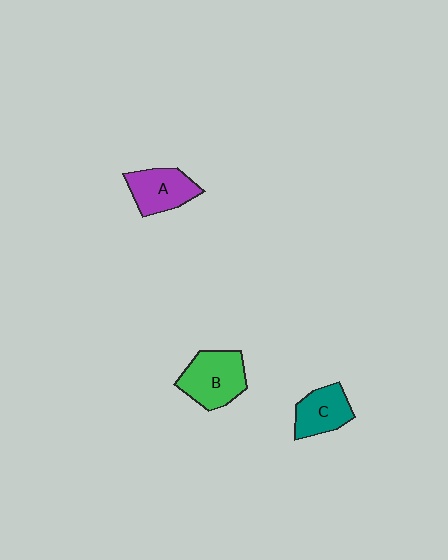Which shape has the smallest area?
Shape C (teal).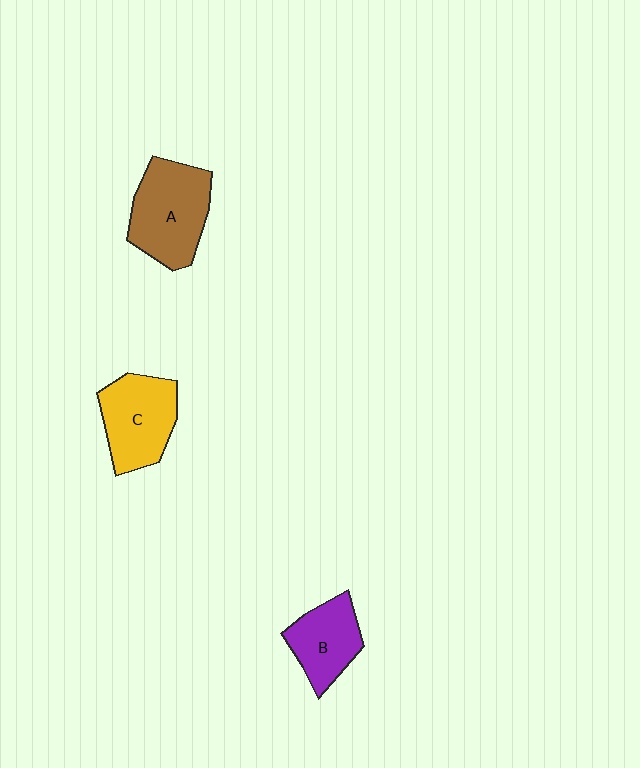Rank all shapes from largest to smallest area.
From largest to smallest: A (brown), C (yellow), B (purple).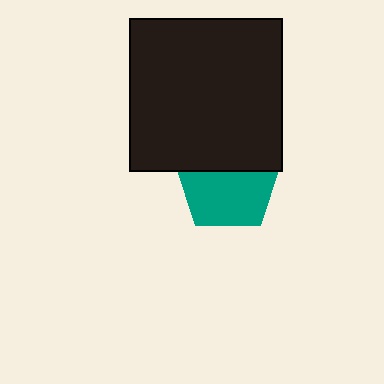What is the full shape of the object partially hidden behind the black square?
The partially hidden object is a teal pentagon.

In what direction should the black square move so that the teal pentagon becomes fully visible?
The black square should move up. That is the shortest direction to clear the overlap and leave the teal pentagon fully visible.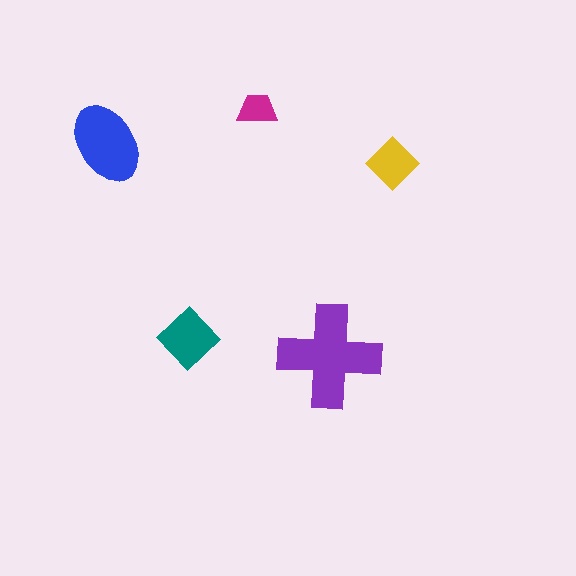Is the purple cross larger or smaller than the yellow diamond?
Larger.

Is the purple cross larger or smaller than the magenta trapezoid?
Larger.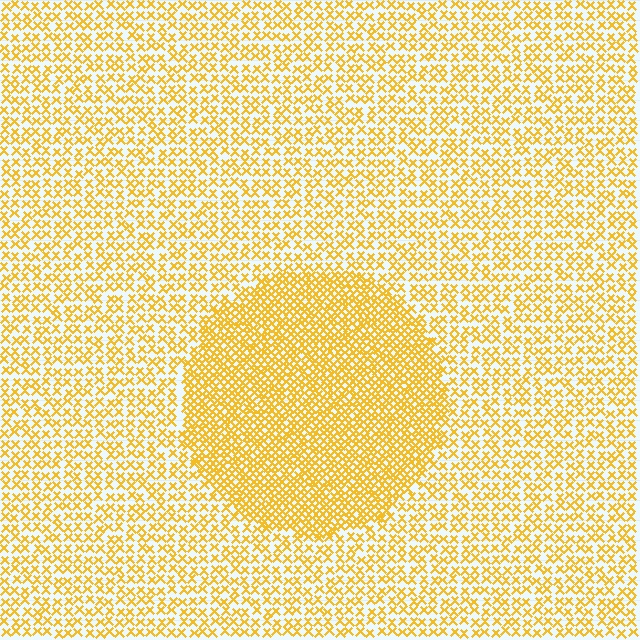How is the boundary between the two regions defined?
The boundary is defined by a change in element density (approximately 2.0x ratio). All elements are the same color, size, and shape.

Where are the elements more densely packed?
The elements are more densely packed inside the circle boundary.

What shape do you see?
I see a circle.